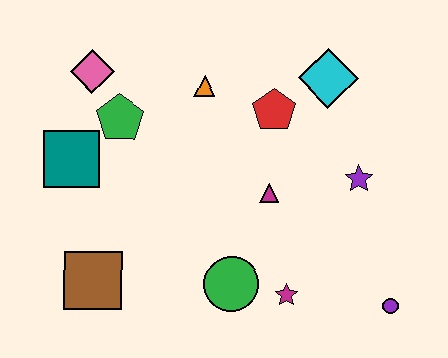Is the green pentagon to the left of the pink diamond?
No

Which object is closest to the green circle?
The magenta star is closest to the green circle.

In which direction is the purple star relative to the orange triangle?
The purple star is to the right of the orange triangle.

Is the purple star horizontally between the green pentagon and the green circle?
No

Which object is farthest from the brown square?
The cyan diamond is farthest from the brown square.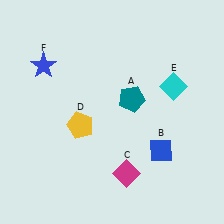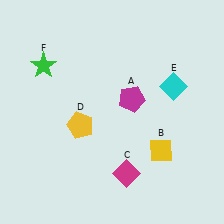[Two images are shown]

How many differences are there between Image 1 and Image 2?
There are 3 differences between the two images.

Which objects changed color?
A changed from teal to magenta. B changed from blue to yellow. F changed from blue to green.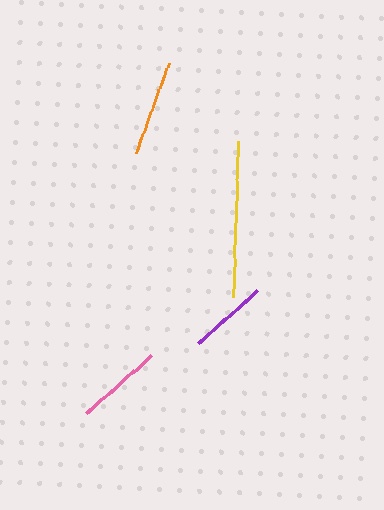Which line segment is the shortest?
The purple line is the shortest at approximately 80 pixels.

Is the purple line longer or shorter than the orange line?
The orange line is longer than the purple line.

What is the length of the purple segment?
The purple segment is approximately 80 pixels long.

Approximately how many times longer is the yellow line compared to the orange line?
The yellow line is approximately 1.6 times the length of the orange line.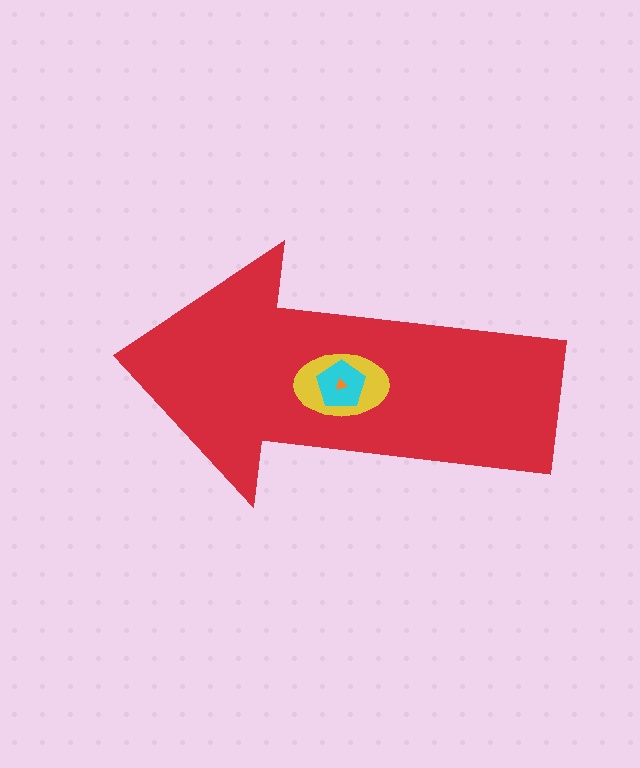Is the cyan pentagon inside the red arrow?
Yes.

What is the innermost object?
The orange triangle.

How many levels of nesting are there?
4.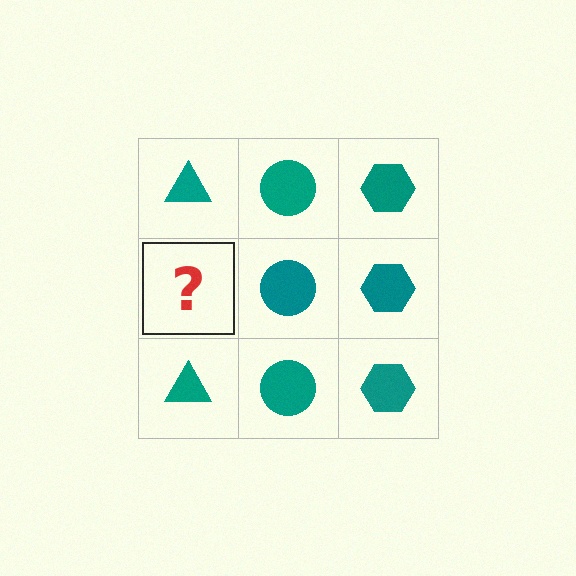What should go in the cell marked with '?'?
The missing cell should contain a teal triangle.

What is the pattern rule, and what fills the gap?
The rule is that each column has a consistent shape. The gap should be filled with a teal triangle.